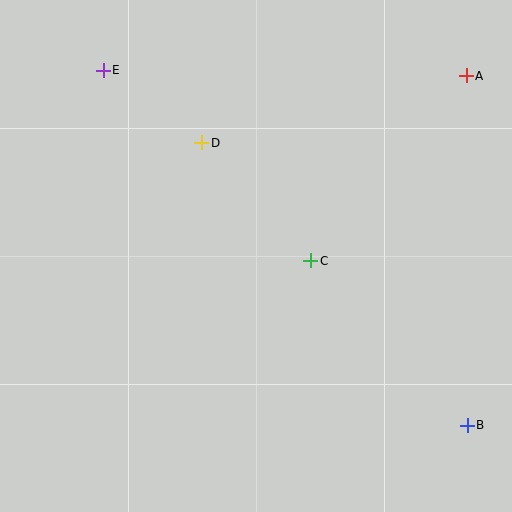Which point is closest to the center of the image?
Point C at (311, 261) is closest to the center.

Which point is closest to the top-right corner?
Point A is closest to the top-right corner.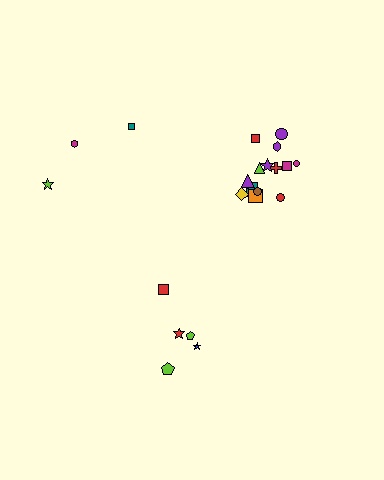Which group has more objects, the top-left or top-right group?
The top-right group.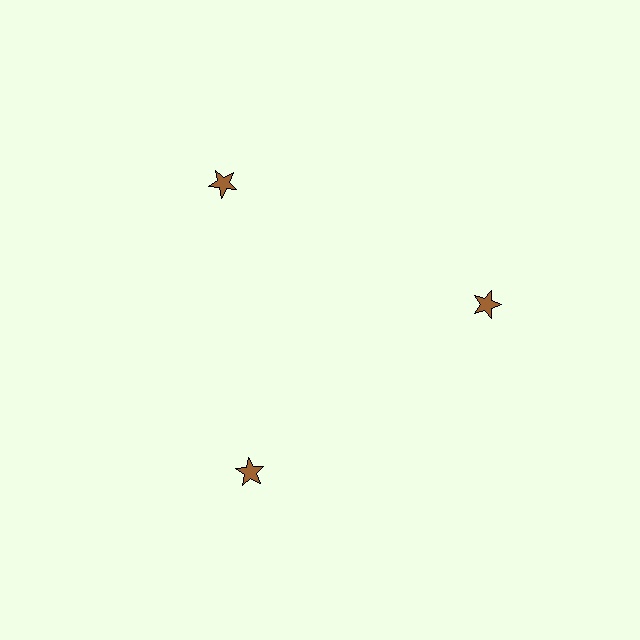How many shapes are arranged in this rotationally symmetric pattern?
There are 3 shapes, arranged in 3 groups of 1.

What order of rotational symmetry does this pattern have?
This pattern has 3-fold rotational symmetry.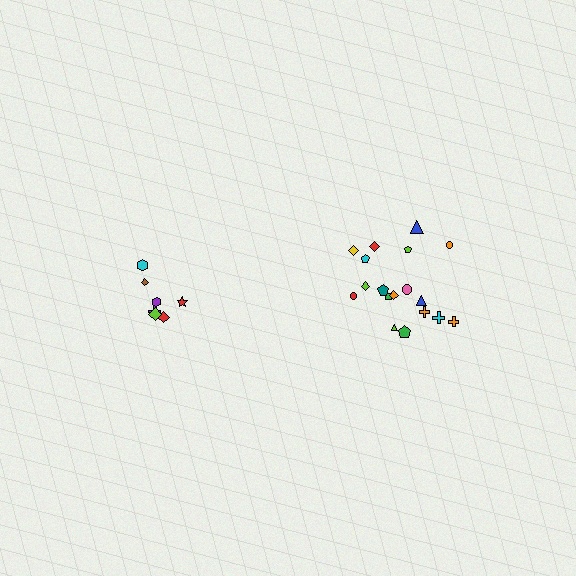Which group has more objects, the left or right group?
The right group.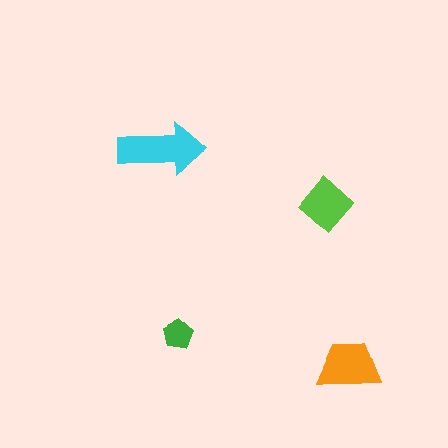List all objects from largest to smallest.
The cyan arrow, the orange trapezoid, the lime diamond, the green pentagon.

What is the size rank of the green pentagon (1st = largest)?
4th.